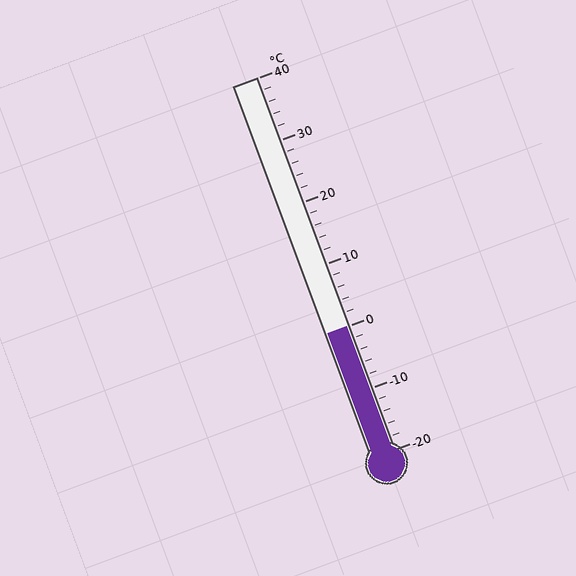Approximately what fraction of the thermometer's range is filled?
The thermometer is filled to approximately 35% of its range.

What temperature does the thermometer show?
The thermometer shows approximately 0°C.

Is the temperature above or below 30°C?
The temperature is below 30°C.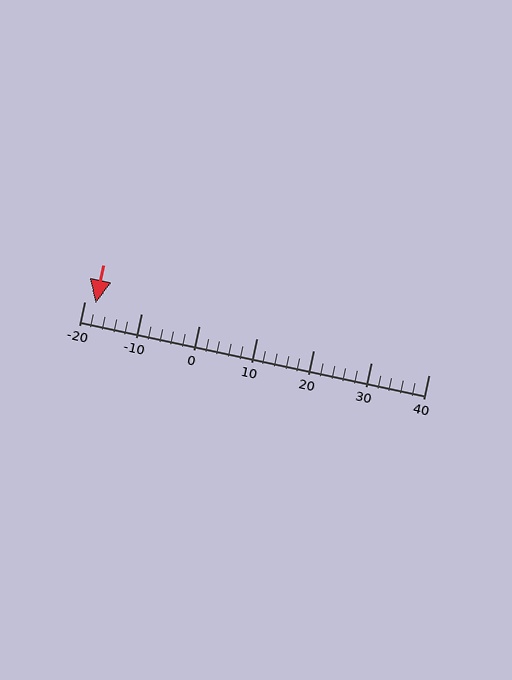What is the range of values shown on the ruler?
The ruler shows values from -20 to 40.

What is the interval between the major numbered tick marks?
The major tick marks are spaced 10 units apart.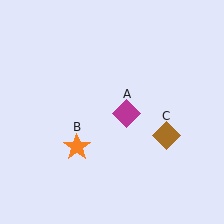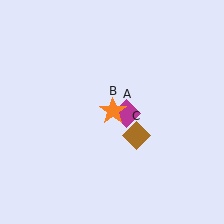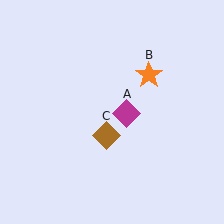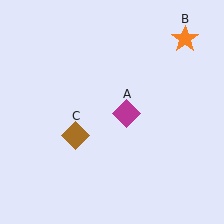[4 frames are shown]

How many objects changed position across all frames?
2 objects changed position: orange star (object B), brown diamond (object C).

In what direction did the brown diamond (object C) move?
The brown diamond (object C) moved left.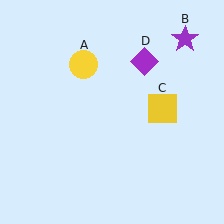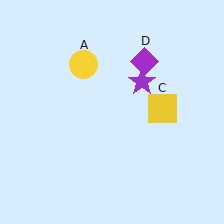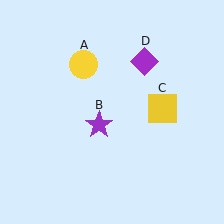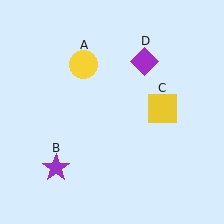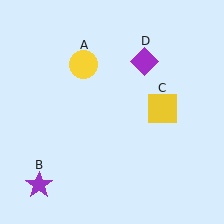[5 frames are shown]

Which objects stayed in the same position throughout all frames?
Yellow circle (object A) and yellow square (object C) and purple diamond (object D) remained stationary.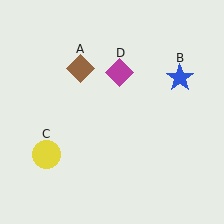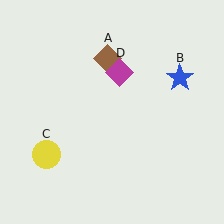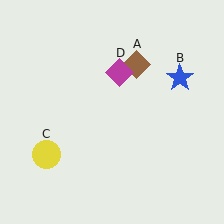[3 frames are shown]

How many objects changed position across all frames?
1 object changed position: brown diamond (object A).